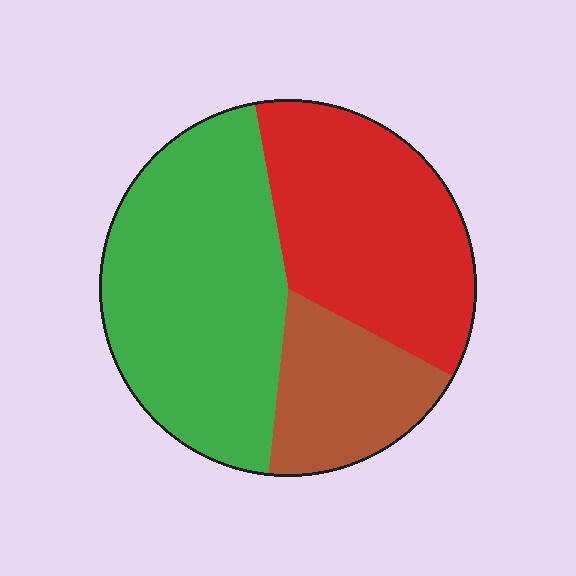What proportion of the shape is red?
Red covers 36% of the shape.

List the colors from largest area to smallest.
From largest to smallest: green, red, brown.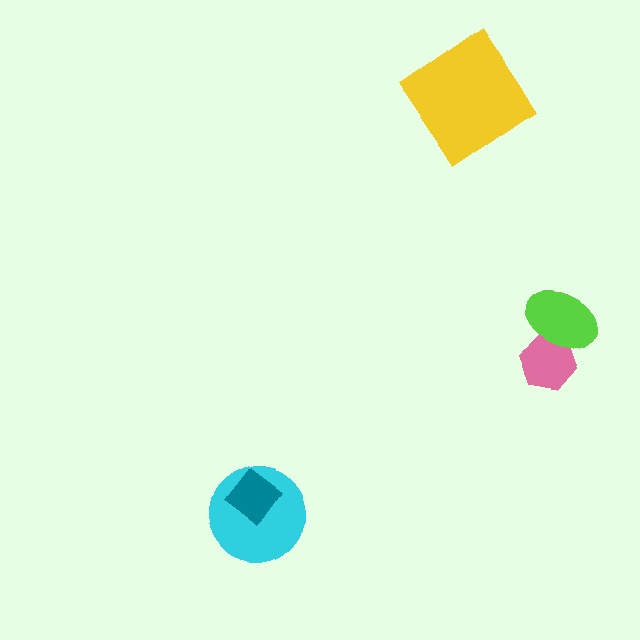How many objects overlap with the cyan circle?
1 object overlaps with the cyan circle.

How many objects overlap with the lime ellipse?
1 object overlaps with the lime ellipse.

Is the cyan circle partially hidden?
Yes, it is partially covered by another shape.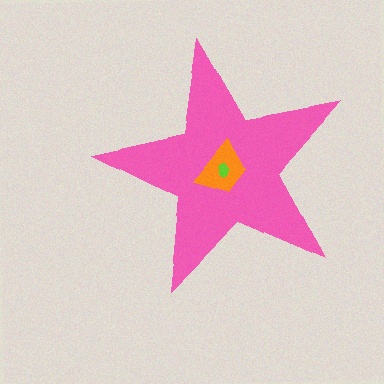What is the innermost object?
The lime ellipse.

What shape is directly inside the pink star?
The orange trapezoid.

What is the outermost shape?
The pink star.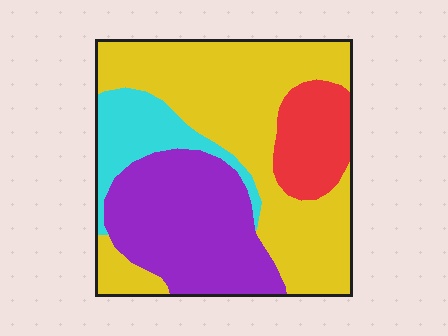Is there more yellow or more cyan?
Yellow.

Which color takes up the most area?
Yellow, at roughly 45%.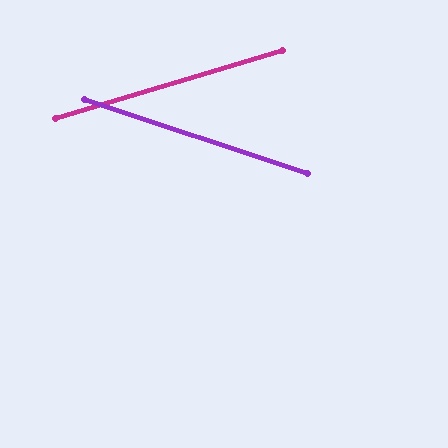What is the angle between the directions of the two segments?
Approximately 35 degrees.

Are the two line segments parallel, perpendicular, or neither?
Neither parallel nor perpendicular — they differ by about 35°.